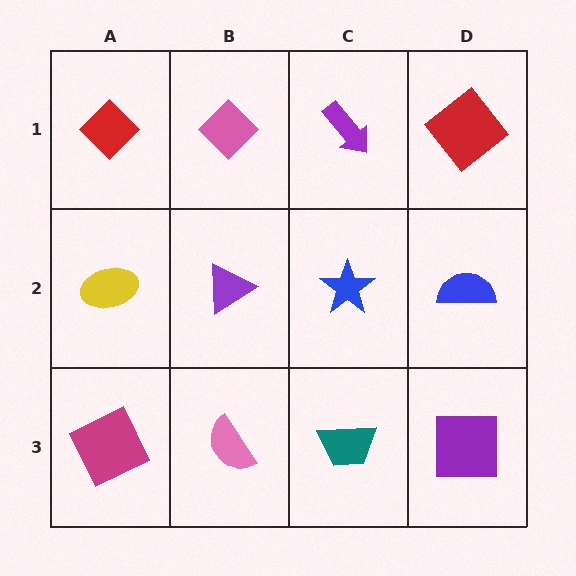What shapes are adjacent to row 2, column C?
A purple arrow (row 1, column C), a teal trapezoid (row 3, column C), a purple triangle (row 2, column B), a blue semicircle (row 2, column D).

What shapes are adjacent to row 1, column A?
A yellow ellipse (row 2, column A), a pink diamond (row 1, column B).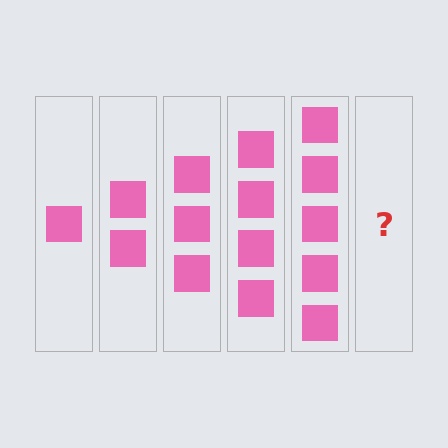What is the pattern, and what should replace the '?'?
The pattern is that each step adds one more square. The '?' should be 6 squares.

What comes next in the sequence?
The next element should be 6 squares.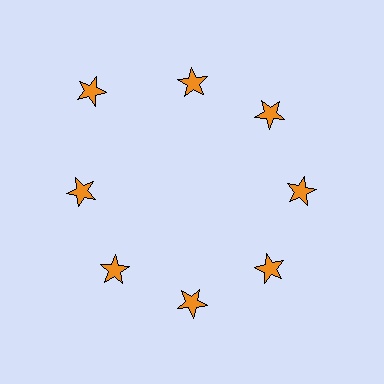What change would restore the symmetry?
The symmetry would be restored by moving it inward, back onto the ring so that all 8 stars sit at equal angles and equal distance from the center.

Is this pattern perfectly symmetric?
No. The 8 orange stars are arranged in a ring, but one element near the 10 o'clock position is pushed outward from the center, breaking the 8-fold rotational symmetry.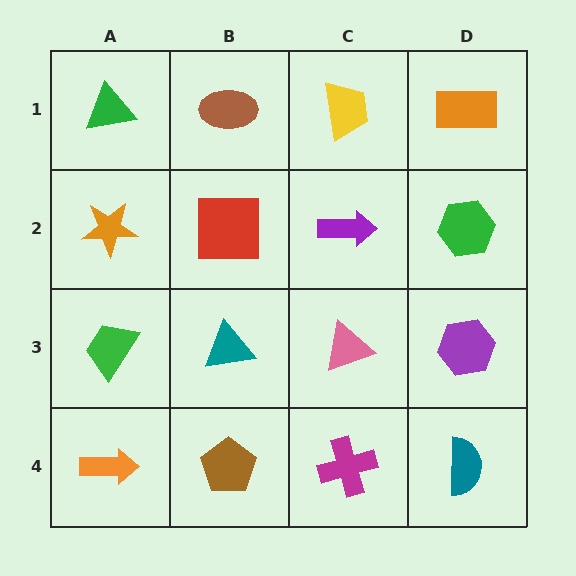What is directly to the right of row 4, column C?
A teal semicircle.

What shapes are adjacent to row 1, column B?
A red square (row 2, column B), a green triangle (row 1, column A), a yellow trapezoid (row 1, column C).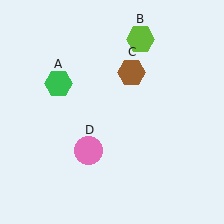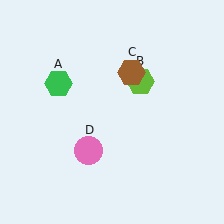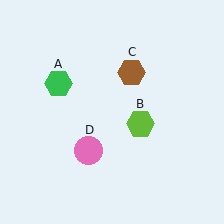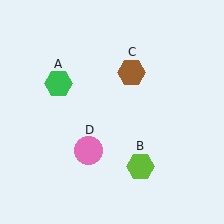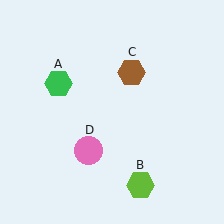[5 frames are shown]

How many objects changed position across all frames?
1 object changed position: lime hexagon (object B).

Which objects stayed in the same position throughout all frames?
Green hexagon (object A) and brown hexagon (object C) and pink circle (object D) remained stationary.